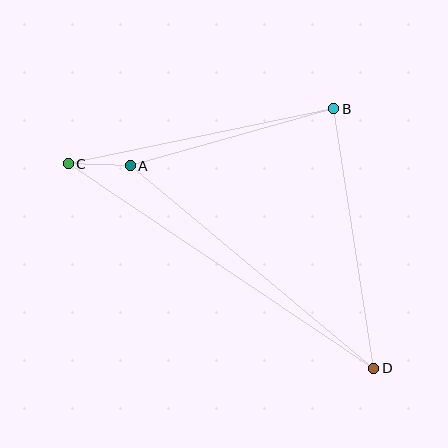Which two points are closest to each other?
Points A and C are closest to each other.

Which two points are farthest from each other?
Points C and D are farthest from each other.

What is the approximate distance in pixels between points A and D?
The distance between A and D is approximately 316 pixels.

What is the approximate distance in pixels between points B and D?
The distance between B and D is approximately 262 pixels.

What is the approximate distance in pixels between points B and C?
The distance between B and C is approximately 271 pixels.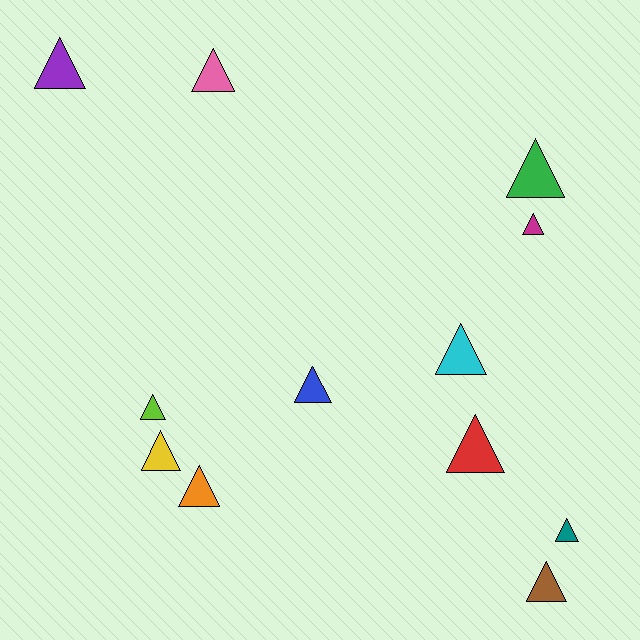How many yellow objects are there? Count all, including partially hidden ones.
There is 1 yellow object.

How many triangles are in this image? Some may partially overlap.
There are 12 triangles.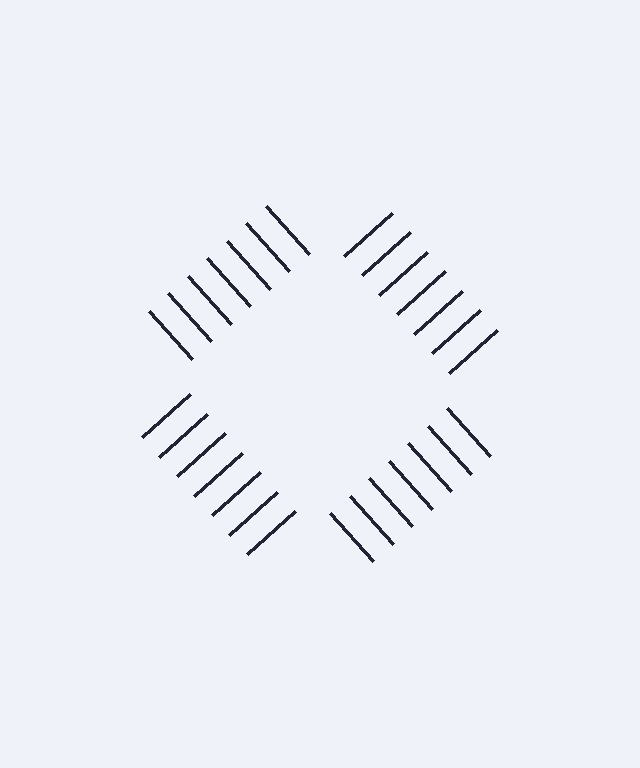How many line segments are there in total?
28 — 7 along each of the 4 edges.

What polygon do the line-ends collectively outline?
An illusory square — the line segments terminate on its edges but no continuous stroke is drawn.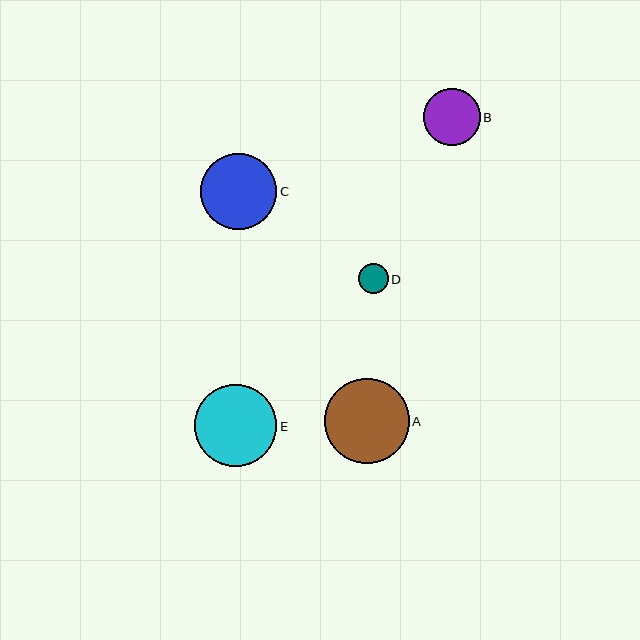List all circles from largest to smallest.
From largest to smallest: A, E, C, B, D.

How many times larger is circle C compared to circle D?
Circle C is approximately 2.6 times the size of circle D.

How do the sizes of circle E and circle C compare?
Circle E and circle C are approximately the same size.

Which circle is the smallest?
Circle D is the smallest with a size of approximately 30 pixels.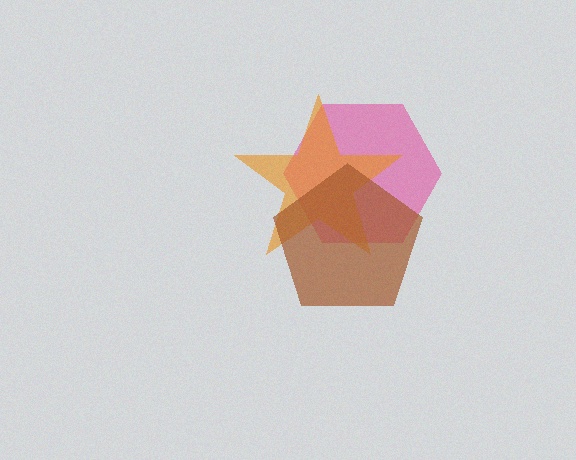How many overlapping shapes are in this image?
There are 3 overlapping shapes in the image.